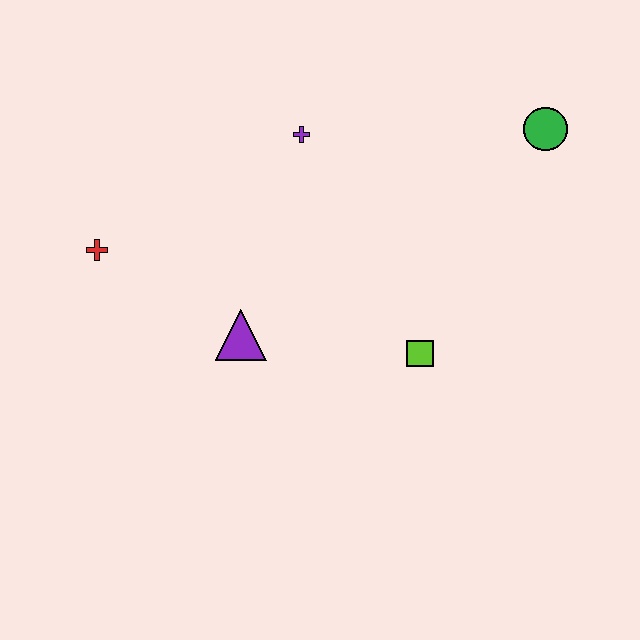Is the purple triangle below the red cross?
Yes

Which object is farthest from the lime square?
The red cross is farthest from the lime square.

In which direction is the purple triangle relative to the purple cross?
The purple triangle is below the purple cross.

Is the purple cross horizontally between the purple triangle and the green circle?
Yes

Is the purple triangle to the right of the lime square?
No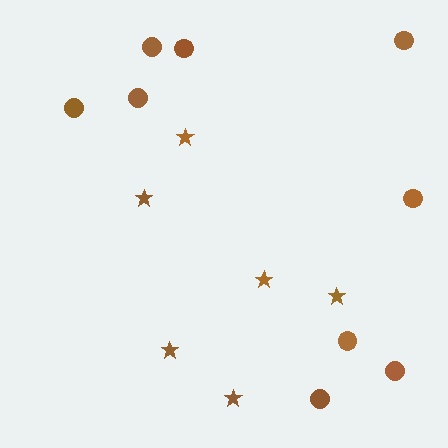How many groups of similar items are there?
There are 2 groups: one group of circles (9) and one group of stars (6).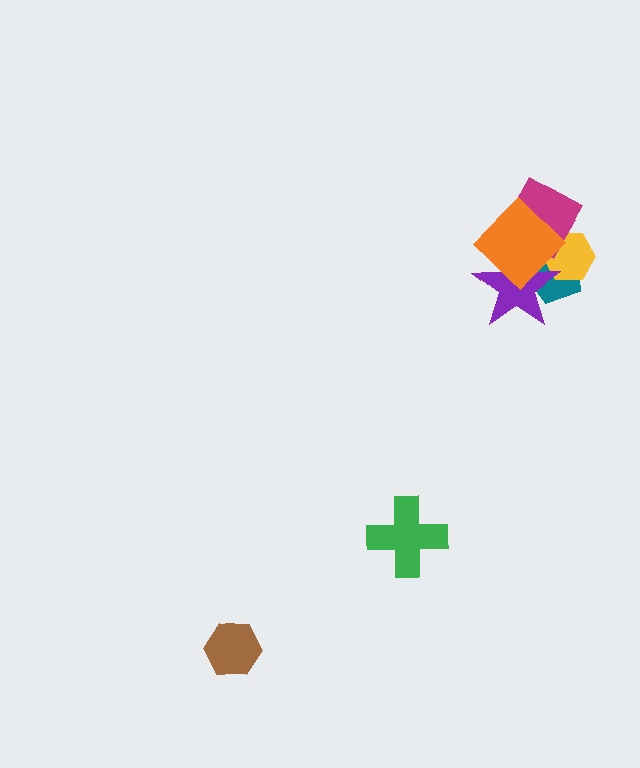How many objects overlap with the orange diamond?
4 objects overlap with the orange diamond.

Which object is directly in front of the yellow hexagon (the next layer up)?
The purple star is directly in front of the yellow hexagon.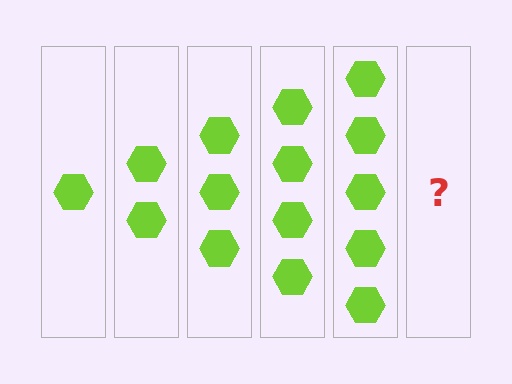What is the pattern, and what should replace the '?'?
The pattern is that each step adds one more hexagon. The '?' should be 6 hexagons.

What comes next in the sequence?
The next element should be 6 hexagons.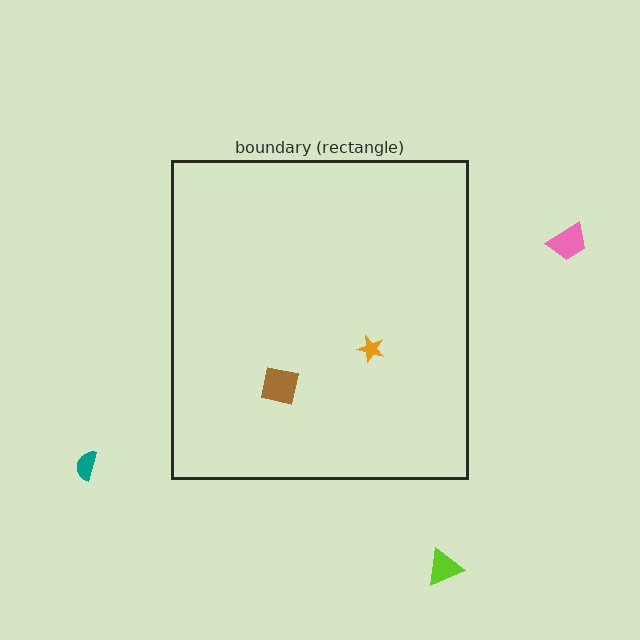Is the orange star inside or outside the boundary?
Inside.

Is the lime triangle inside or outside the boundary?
Outside.